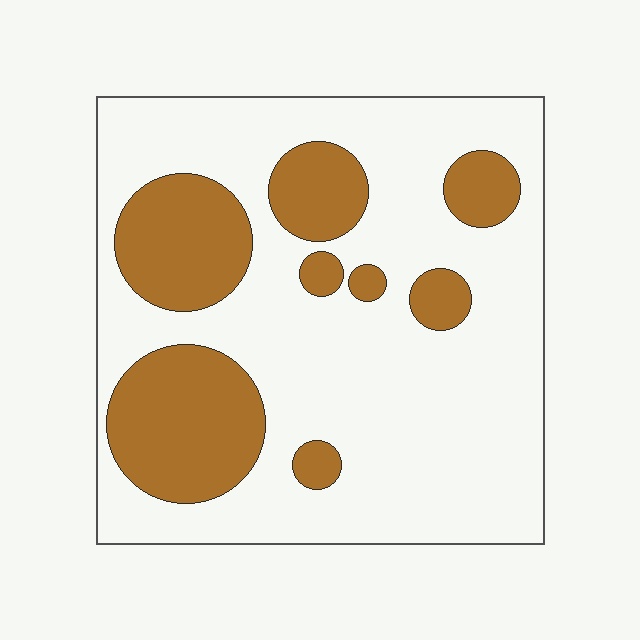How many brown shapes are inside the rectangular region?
8.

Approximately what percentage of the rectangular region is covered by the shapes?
Approximately 30%.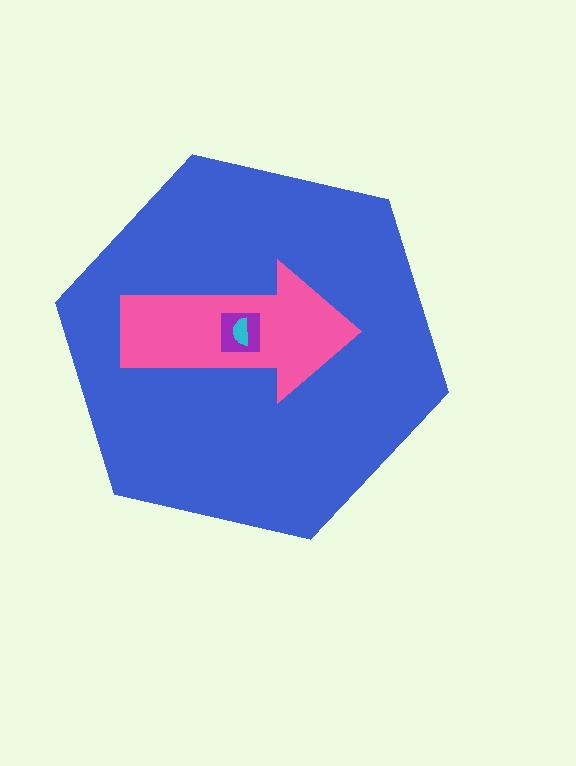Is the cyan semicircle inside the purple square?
Yes.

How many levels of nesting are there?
4.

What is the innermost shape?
The cyan semicircle.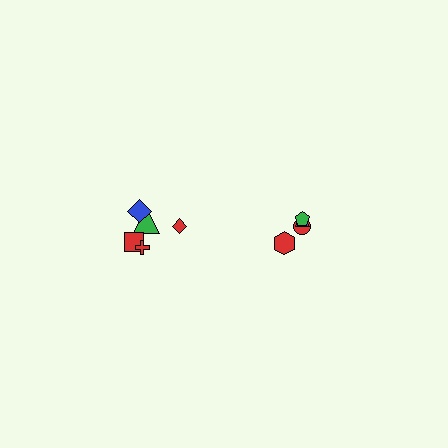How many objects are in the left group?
There are 6 objects.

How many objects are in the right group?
There are 4 objects.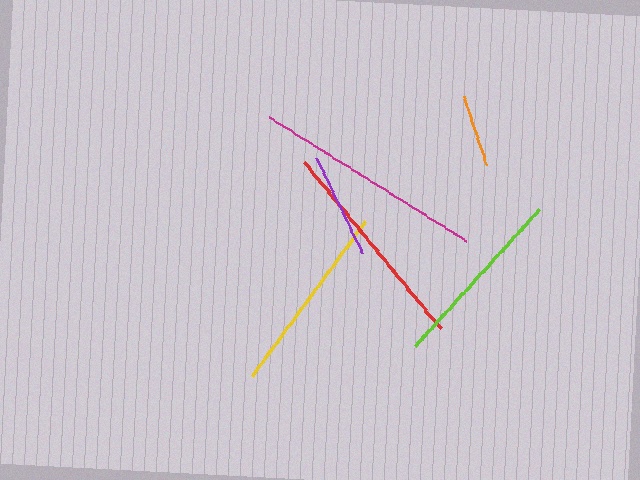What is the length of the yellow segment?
The yellow segment is approximately 191 pixels long.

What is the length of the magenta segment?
The magenta segment is approximately 233 pixels long.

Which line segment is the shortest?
The orange line is the shortest at approximately 73 pixels.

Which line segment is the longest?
The magenta line is the longest at approximately 233 pixels.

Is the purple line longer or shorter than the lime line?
The lime line is longer than the purple line.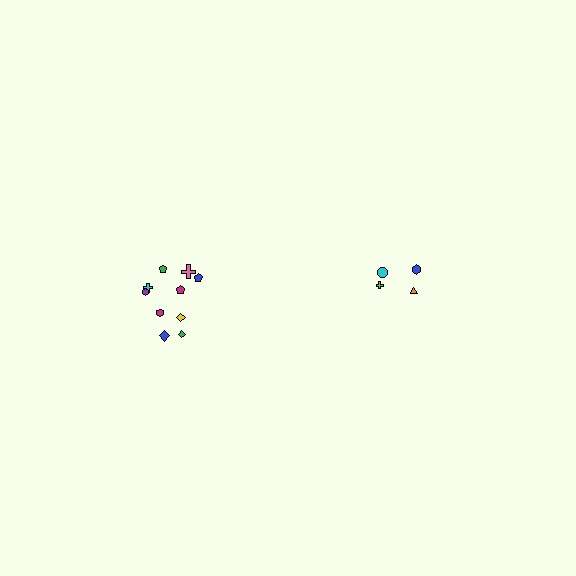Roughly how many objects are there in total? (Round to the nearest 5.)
Roughly 15 objects in total.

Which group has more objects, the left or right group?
The left group.